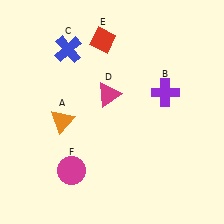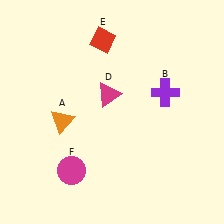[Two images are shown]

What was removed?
The blue cross (C) was removed in Image 2.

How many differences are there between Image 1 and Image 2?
There is 1 difference between the two images.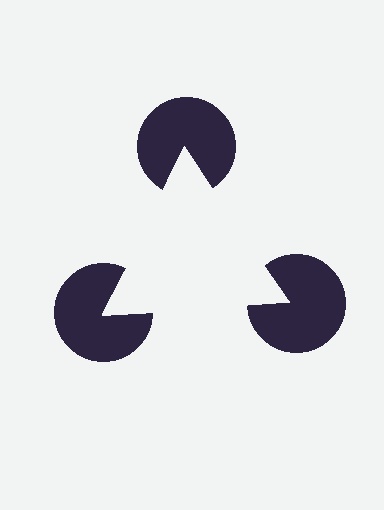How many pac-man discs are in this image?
There are 3 — one at each vertex of the illusory triangle.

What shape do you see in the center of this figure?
An illusory triangle — its edges are inferred from the aligned wedge cuts in the pac-man discs, not physically drawn.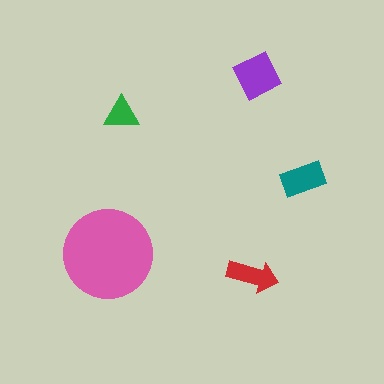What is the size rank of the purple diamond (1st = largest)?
2nd.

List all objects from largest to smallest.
The pink circle, the purple diamond, the teal rectangle, the red arrow, the green triangle.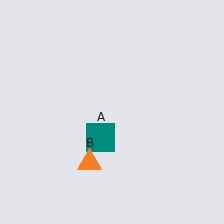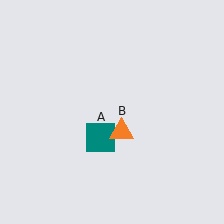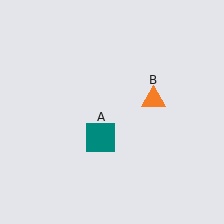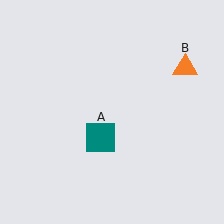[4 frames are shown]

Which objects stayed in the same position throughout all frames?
Teal square (object A) remained stationary.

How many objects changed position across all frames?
1 object changed position: orange triangle (object B).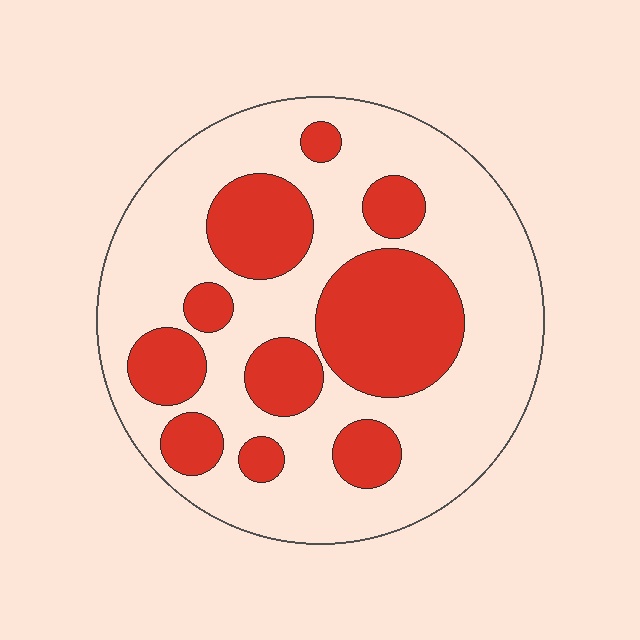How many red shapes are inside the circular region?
10.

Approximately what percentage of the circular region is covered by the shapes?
Approximately 35%.